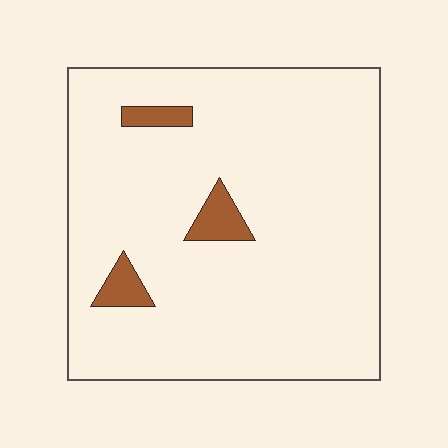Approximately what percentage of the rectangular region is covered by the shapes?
Approximately 5%.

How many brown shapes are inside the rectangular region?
3.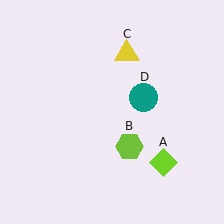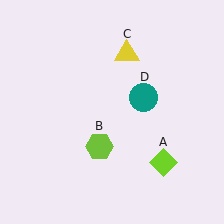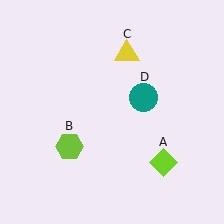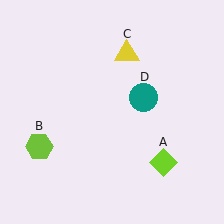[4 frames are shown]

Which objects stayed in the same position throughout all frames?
Lime diamond (object A) and yellow triangle (object C) and teal circle (object D) remained stationary.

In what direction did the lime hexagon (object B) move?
The lime hexagon (object B) moved left.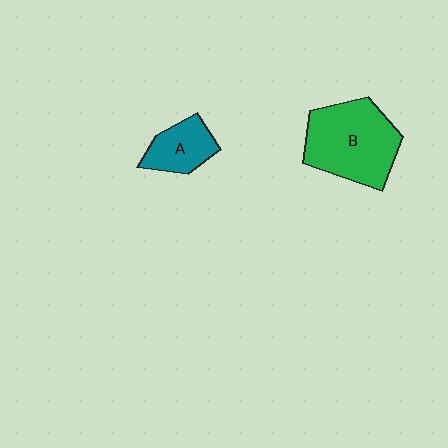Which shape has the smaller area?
Shape A (teal).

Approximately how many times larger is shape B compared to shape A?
Approximately 2.1 times.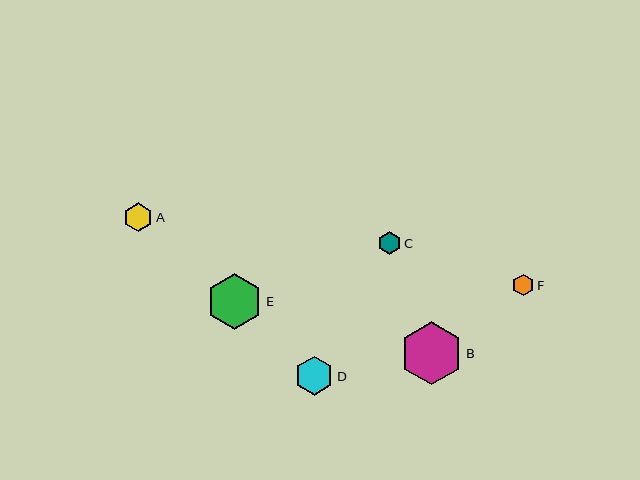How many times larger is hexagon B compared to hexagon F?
Hexagon B is approximately 3.0 times the size of hexagon F.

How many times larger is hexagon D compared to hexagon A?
Hexagon D is approximately 1.3 times the size of hexagon A.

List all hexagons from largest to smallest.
From largest to smallest: B, E, D, A, C, F.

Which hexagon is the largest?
Hexagon B is the largest with a size of approximately 63 pixels.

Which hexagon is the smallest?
Hexagon F is the smallest with a size of approximately 21 pixels.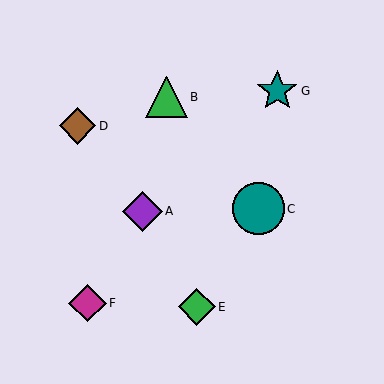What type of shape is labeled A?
Shape A is a purple diamond.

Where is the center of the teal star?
The center of the teal star is at (277, 91).